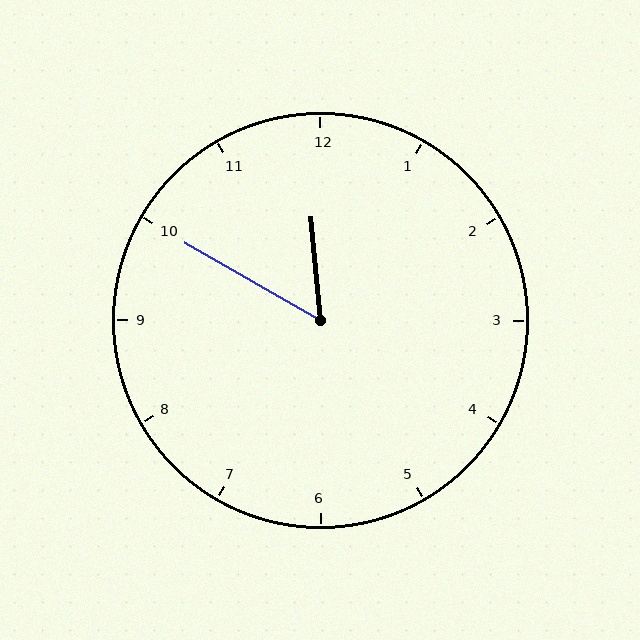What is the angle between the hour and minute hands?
Approximately 55 degrees.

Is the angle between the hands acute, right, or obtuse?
It is acute.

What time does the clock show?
11:50.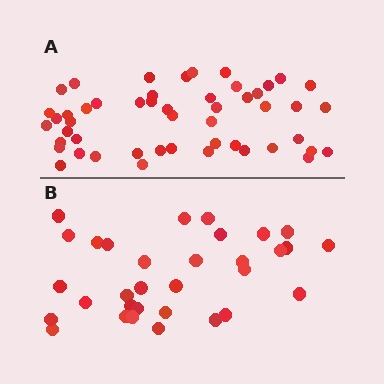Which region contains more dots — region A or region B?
Region A (the top region) has more dots.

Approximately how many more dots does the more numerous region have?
Region A has approximately 20 more dots than region B.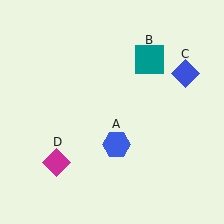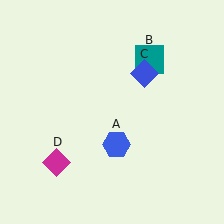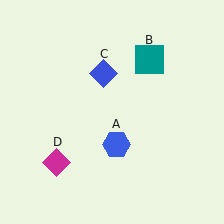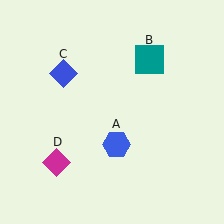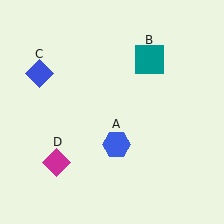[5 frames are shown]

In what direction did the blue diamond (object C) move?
The blue diamond (object C) moved left.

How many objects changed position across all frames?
1 object changed position: blue diamond (object C).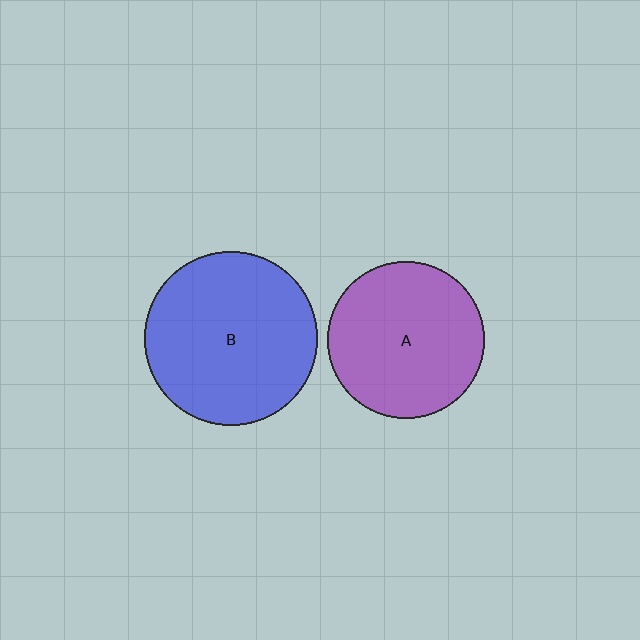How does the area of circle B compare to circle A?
Approximately 1.2 times.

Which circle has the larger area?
Circle B (blue).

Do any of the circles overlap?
No, none of the circles overlap.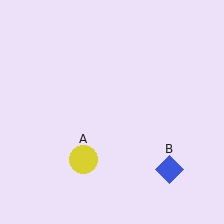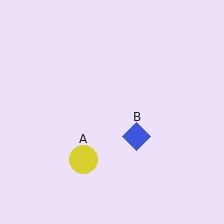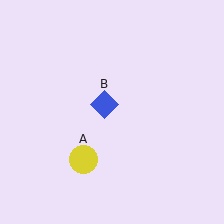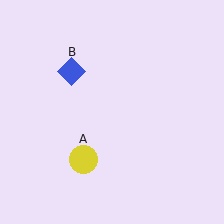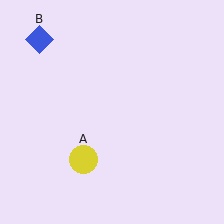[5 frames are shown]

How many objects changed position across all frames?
1 object changed position: blue diamond (object B).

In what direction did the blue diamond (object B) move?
The blue diamond (object B) moved up and to the left.